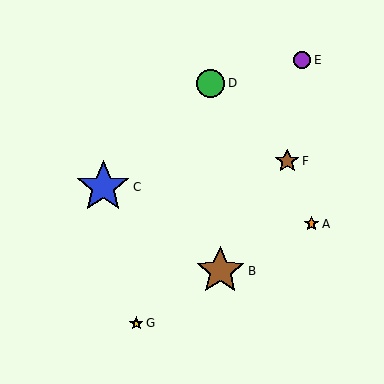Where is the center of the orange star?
The center of the orange star is at (312, 224).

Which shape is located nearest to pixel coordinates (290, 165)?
The brown star (labeled F) at (287, 161) is nearest to that location.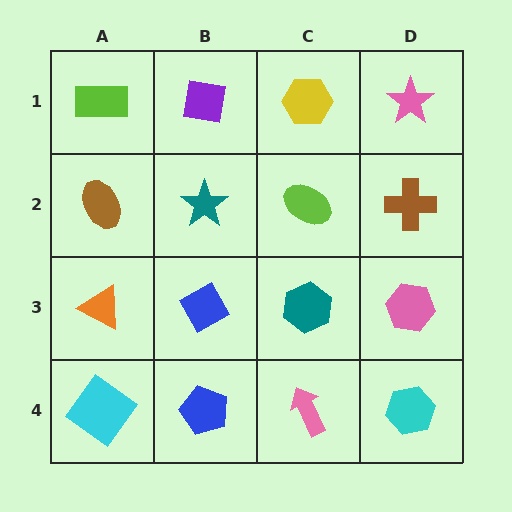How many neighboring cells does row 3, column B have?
4.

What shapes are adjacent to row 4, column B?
A blue diamond (row 3, column B), a cyan diamond (row 4, column A), a pink arrow (row 4, column C).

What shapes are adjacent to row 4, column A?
An orange triangle (row 3, column A), a blue pentagon (row 4, column B).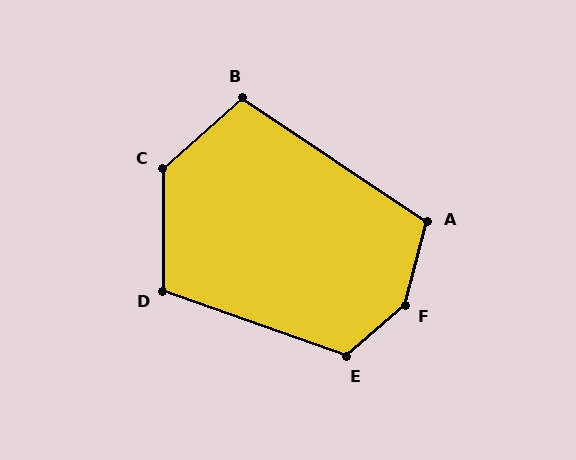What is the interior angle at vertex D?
Approximately 110 degrees (obtuse).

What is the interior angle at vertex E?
Approximately 120 degrees (obtuse).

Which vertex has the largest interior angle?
F, at approximately 146 degrees.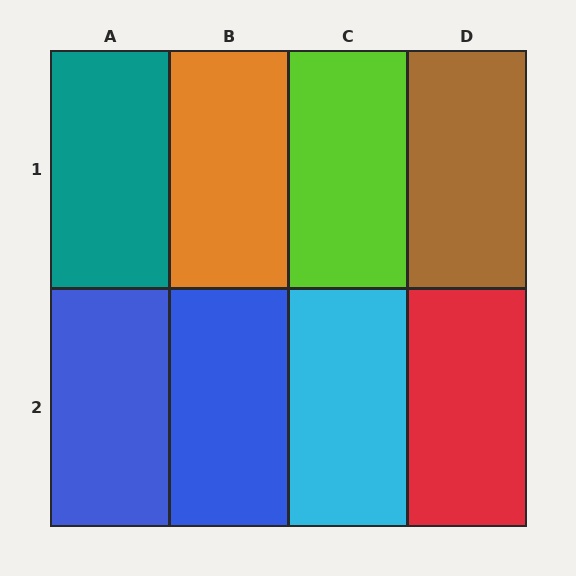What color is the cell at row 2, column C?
Cyan.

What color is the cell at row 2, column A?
Blue.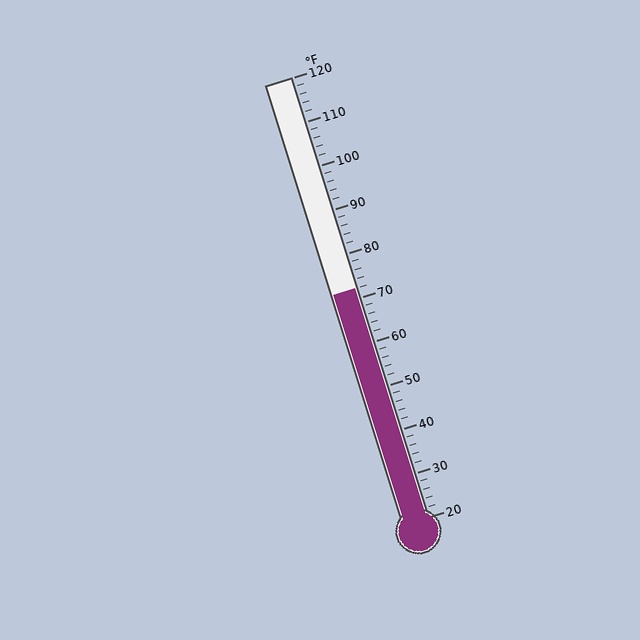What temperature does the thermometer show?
The thermometer shows approximately 72°F.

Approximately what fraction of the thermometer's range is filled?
The thermometer is filled to approximately 50% of its range.